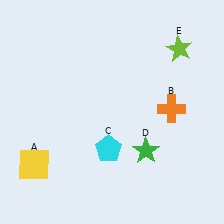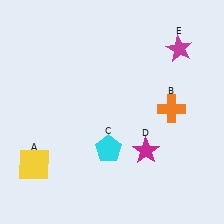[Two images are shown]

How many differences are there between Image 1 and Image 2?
There are 2 differences between the two images.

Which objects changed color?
D changed from green to magenta. E changed from lime to magenta.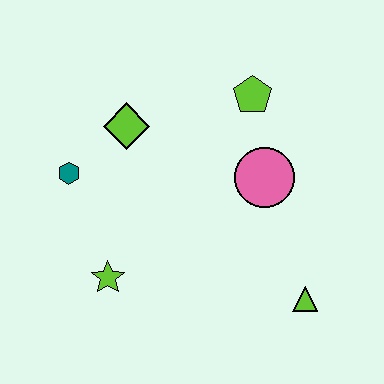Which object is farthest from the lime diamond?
The lime triangle is farthest from the lime diamond.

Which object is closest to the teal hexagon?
The lime diamond is closest to the teal hexagon.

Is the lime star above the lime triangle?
Yes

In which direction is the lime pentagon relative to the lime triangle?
The lime pentagon is above the lime triangle.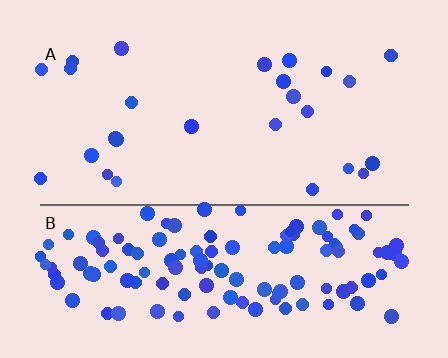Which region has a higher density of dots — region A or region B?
B (the bottom).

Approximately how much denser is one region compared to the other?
Approximately 4.9× — region B over region A.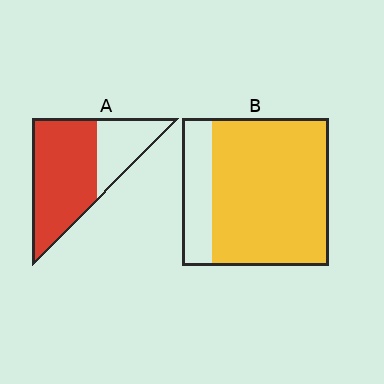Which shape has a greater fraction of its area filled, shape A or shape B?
Shape B.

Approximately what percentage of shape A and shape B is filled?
A is approximately 70% and B is approximately 80%.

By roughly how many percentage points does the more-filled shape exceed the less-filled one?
By roughly 10 percentage points (B over A).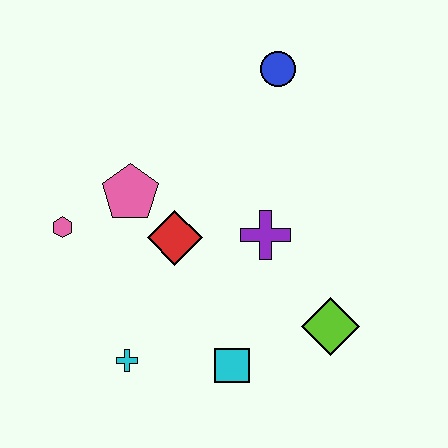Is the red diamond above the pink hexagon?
No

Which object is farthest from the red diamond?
The blue circle is farthest from the red diamond.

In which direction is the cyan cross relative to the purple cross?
The cyan cross is to the left of the purple cross.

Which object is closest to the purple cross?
The red diamond is closest to the purple cross.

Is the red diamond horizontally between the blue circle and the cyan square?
No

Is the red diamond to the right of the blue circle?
No